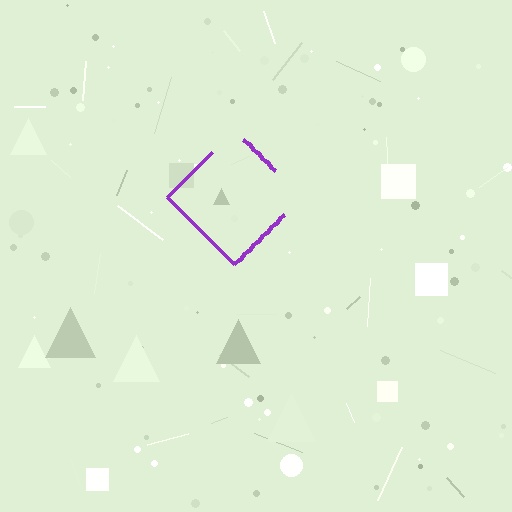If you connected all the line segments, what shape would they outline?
They would outline a diamond.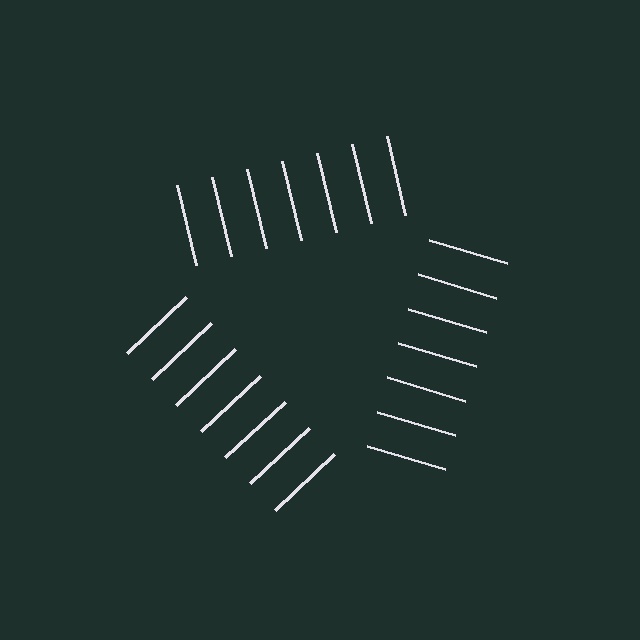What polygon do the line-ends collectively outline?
An illusory triangle — the line segments terminate on its edges but no continuous stroke is drawn.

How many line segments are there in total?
21 — 7 along each of the 3 edges.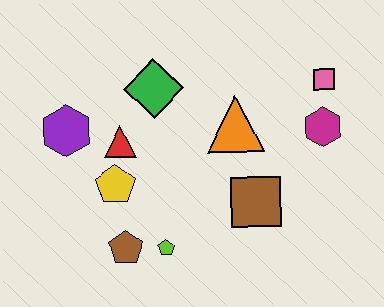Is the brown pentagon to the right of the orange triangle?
No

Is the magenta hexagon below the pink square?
Yes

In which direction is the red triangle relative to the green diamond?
The red triangle is below the green diamond.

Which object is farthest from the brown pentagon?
The pink square is farthest from the brown pentagon.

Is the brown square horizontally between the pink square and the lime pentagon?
Yes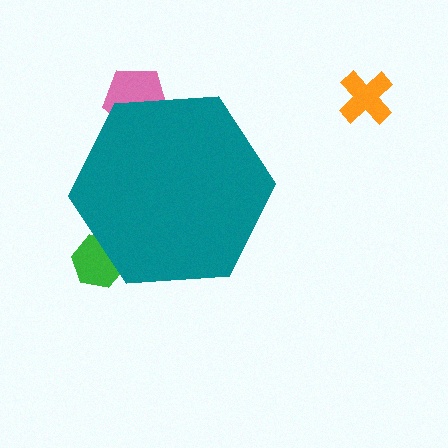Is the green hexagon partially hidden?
Yes, the green hexagon is partially hidden behind the teal hexagon.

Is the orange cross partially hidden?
No, the orange cross is fully visible.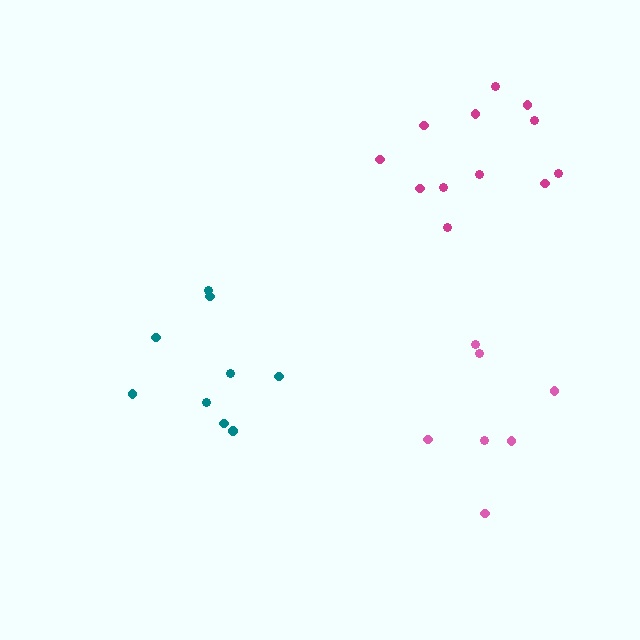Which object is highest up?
The magenta cluster is topmost.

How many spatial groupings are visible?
There are 3 spatial groupings.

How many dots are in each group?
Group 1: 7 dots, Group 2: 9 dots, Group 3: 12 dots (28 total).